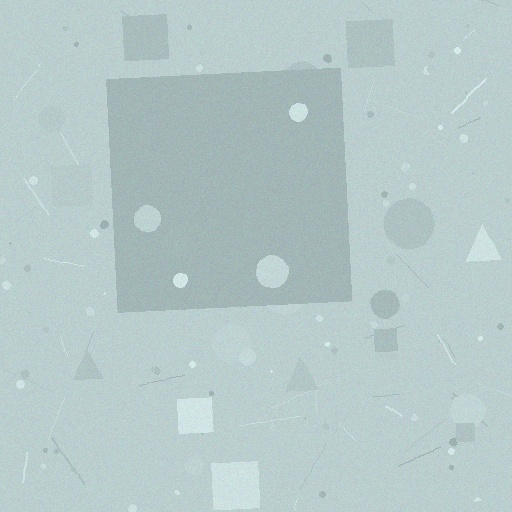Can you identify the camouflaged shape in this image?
The camouflaged shape is a square.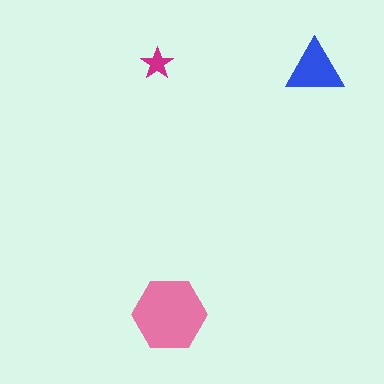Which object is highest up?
The magenta star is topmost.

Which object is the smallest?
The magenta star.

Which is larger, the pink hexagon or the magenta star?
The pink hexagon.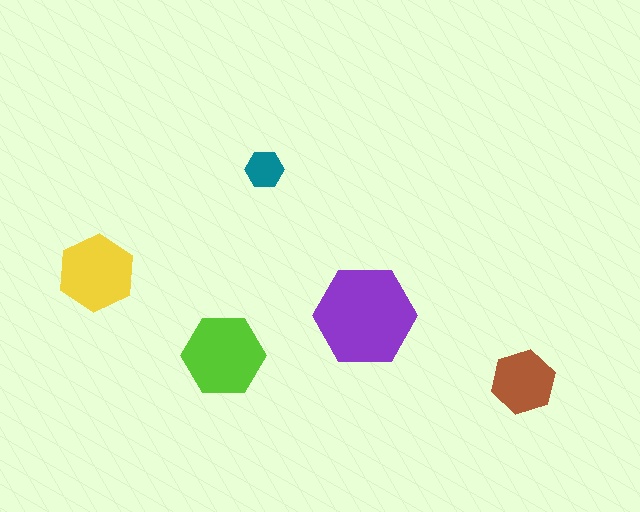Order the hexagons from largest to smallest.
the purple one, the lime one, the yellow one, the brown one, the teal one.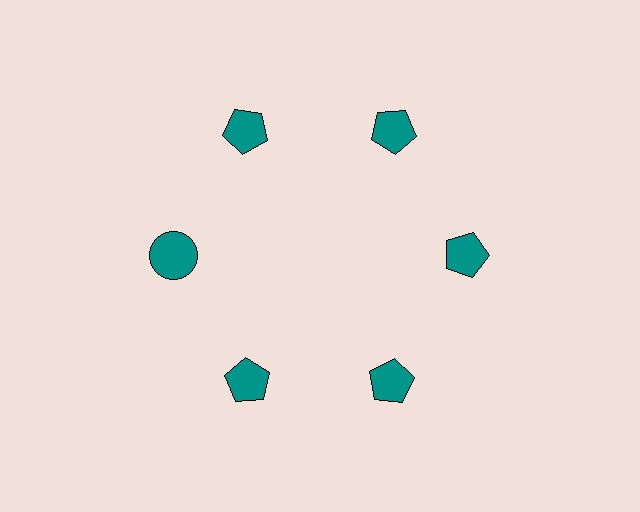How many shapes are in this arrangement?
There are 6 shapes arranged in a ring pattern.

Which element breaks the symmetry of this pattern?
The teal circle at roughly the 9 o'clock position breaks the symmetry. All other shapes are teal pentagons.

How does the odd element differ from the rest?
It has a different shape: circle instead of pentagon.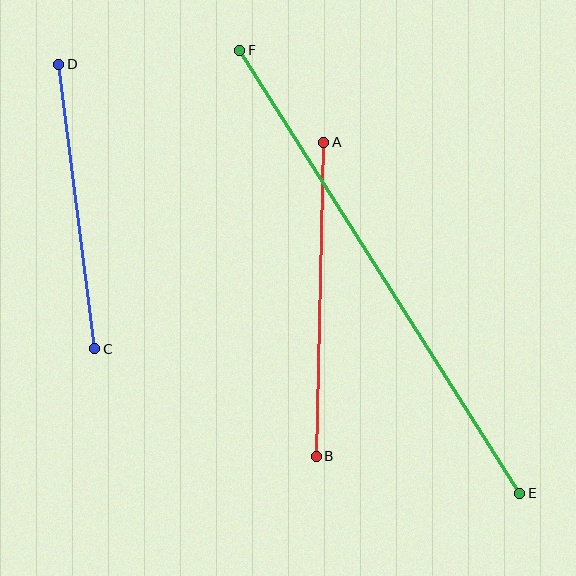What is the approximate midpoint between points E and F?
The midpoint is at approximately (380, 272) pixels.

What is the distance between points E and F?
The distance is approximately 524 pixels.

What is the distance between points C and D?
The distance is approximately 287 pixels.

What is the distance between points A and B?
The distance is approximately 314 pixels.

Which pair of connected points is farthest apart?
Points E and F are farthest apart.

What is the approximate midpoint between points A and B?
The midpoint is at approximately (320, 299) pixels.